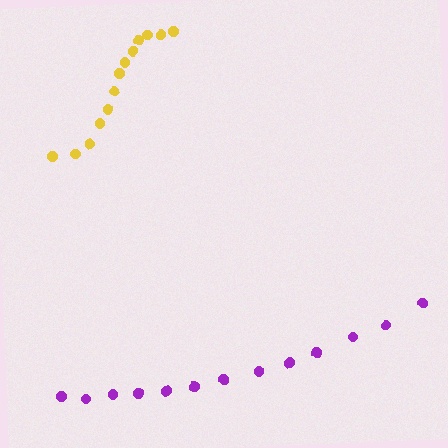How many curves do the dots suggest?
There are 2 distinct paths.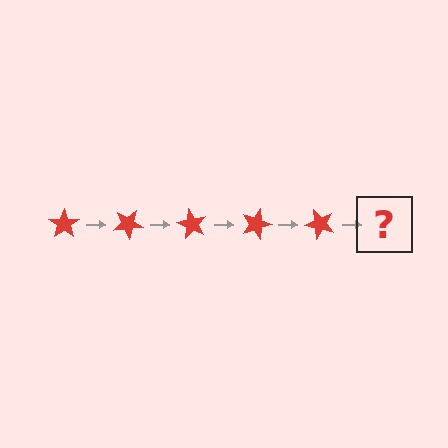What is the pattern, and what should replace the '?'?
The pattern is that the star rotates 30 degrees each step. The '?' should be a red star rotated 150 degrees.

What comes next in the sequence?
The next element should be a red star rotated 150 degrees.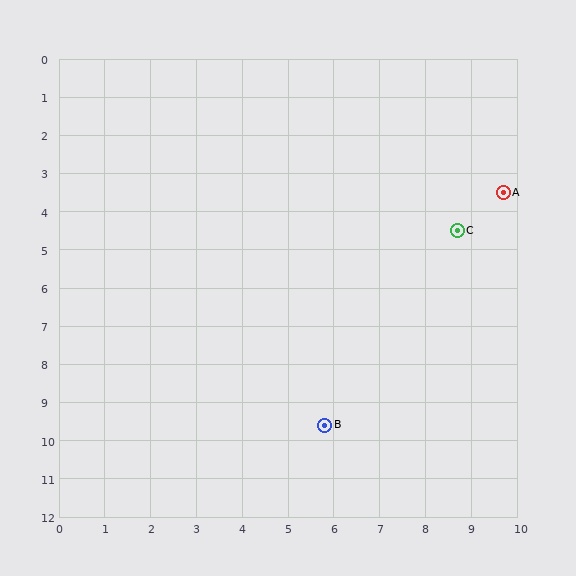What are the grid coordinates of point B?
Point B is at approximately (5.8, 9.6).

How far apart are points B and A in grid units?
Points B and A are about 7.2 grid units apart.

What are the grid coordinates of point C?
Point C is at approximately (8.7, 4.5).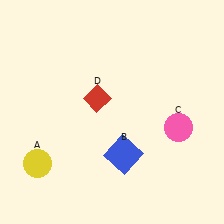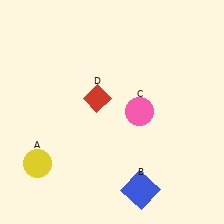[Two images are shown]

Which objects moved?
The objects that moved are: the blue square (B), the pink circle (C).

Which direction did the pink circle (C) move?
The pink circle (C) moved left.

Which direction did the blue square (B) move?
The blue square (B) moved down.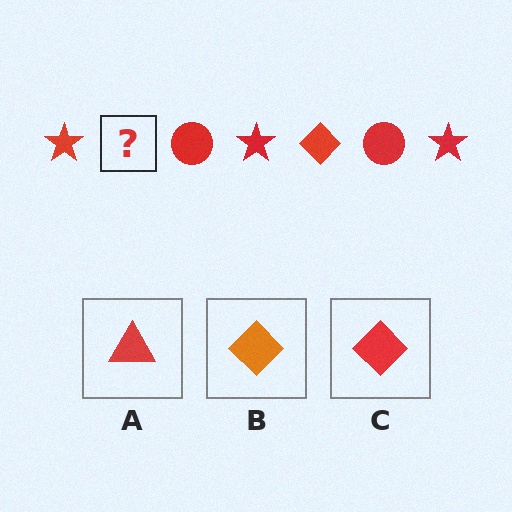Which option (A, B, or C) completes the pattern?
C.